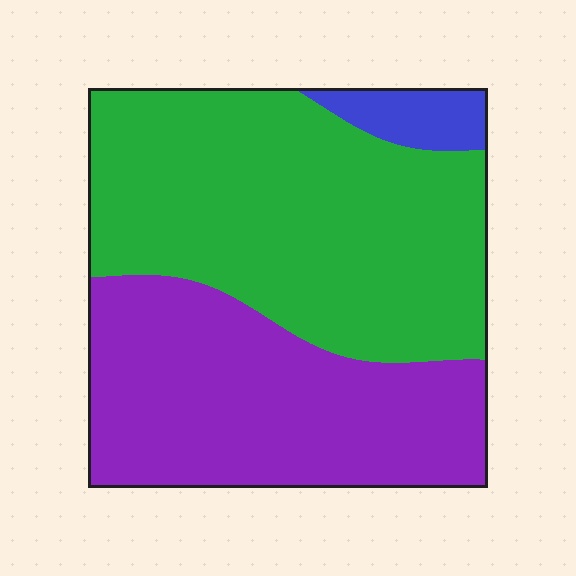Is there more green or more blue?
Green.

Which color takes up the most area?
Green, at roughly 55%.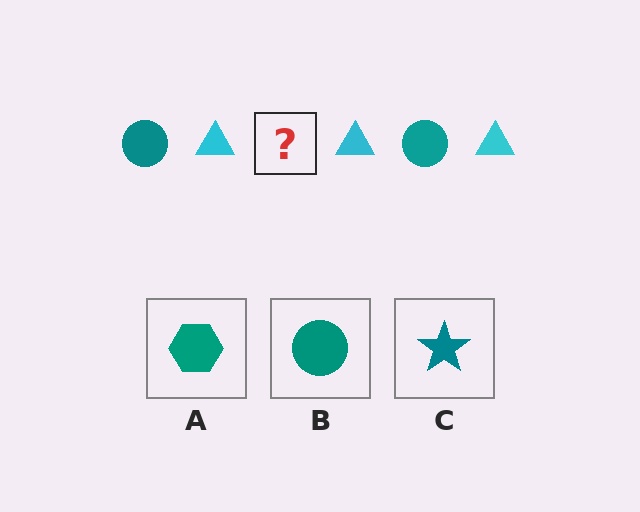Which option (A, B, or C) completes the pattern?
B.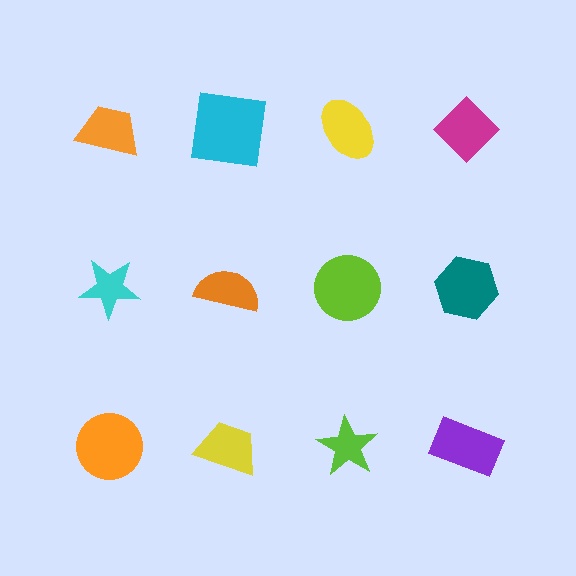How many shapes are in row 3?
4 shapes.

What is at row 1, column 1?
An orange trapezoid.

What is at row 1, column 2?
A cyan square.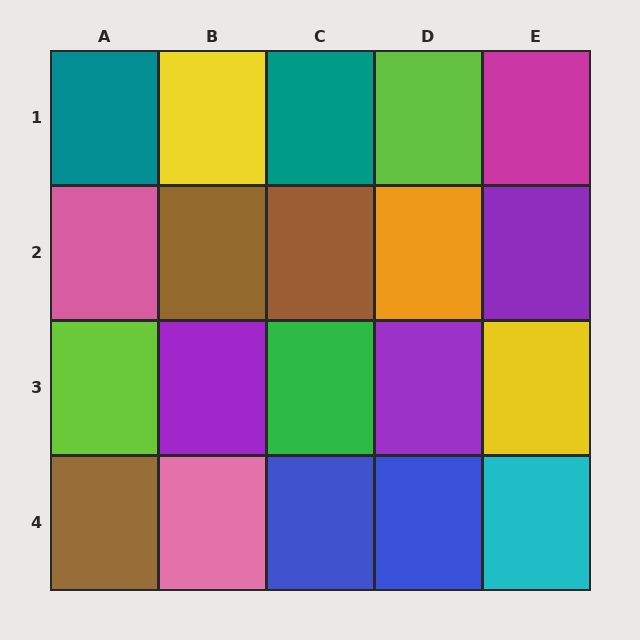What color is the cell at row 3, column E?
Yellow.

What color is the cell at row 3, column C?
Green.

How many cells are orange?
1 cell is orange.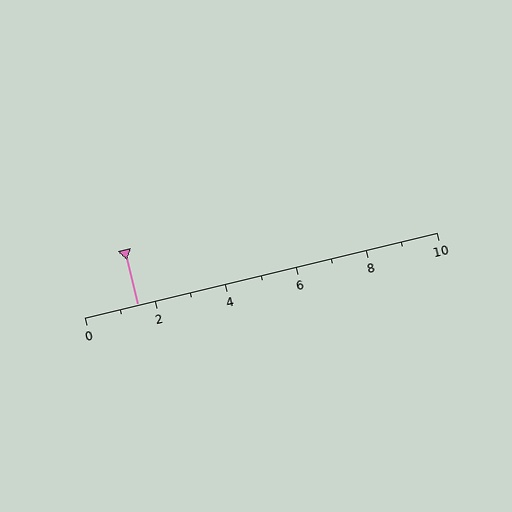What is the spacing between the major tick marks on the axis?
The major ticks are spaced 2 apart.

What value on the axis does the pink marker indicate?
The marker indicates approximately 1.5.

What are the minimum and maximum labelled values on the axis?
The axis runs from 0 to 10.